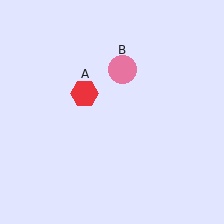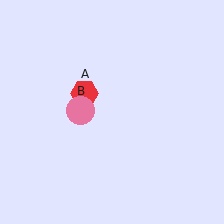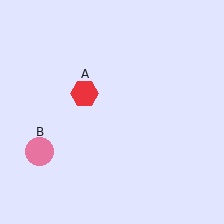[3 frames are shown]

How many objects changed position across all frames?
1 object changed position: pink circle (object B).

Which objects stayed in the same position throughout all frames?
Red hexagon (object A) remained stationary.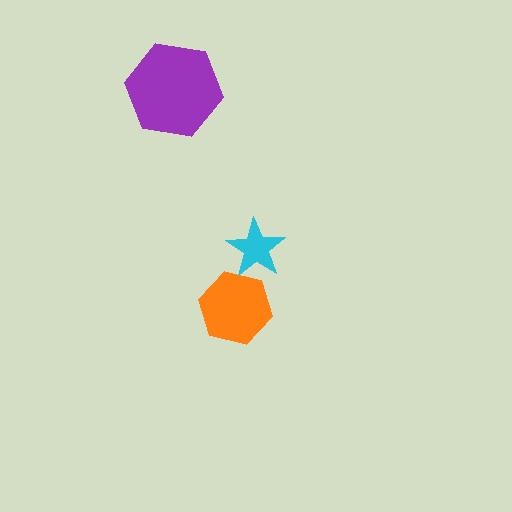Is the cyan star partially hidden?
No, no other shape covers it.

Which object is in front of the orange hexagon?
The cyan star is in front of the orange hexagon.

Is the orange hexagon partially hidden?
Yes, it is partially covered by another shape.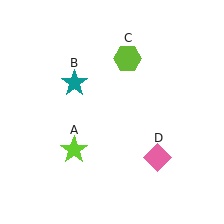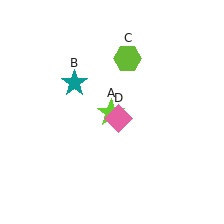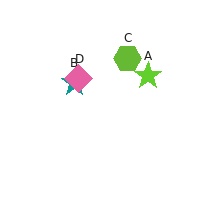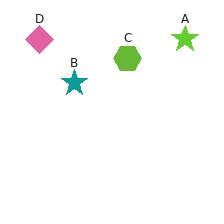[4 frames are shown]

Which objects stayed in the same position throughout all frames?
Teal star (object B) and lime hexagon (object C) remained stationary.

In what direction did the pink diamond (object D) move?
The pink diamond (object D) moved up and to the left.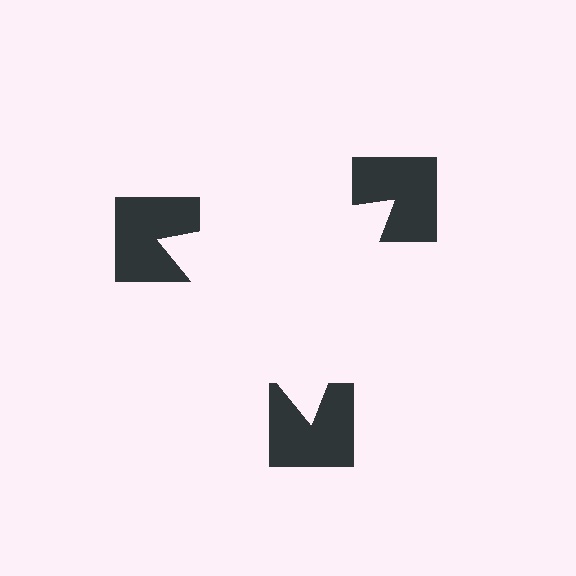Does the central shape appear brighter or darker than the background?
It typically appears slightly brighter than the background, even though no actual brightness change is drawn.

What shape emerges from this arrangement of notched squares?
An illusory triangle — its edges are inferred from the aligned wedge cuts in the notched squares, not physically drawn.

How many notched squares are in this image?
There are 3 — one at each vertex of the illusory triangle.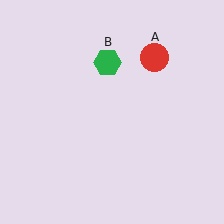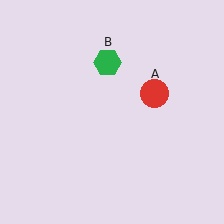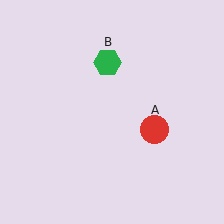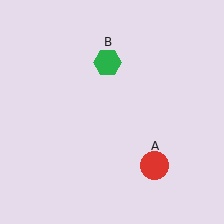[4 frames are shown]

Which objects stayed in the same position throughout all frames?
Green hexagon (object B) remained stationary.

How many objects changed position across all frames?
1 object changed position: red circle (object A).